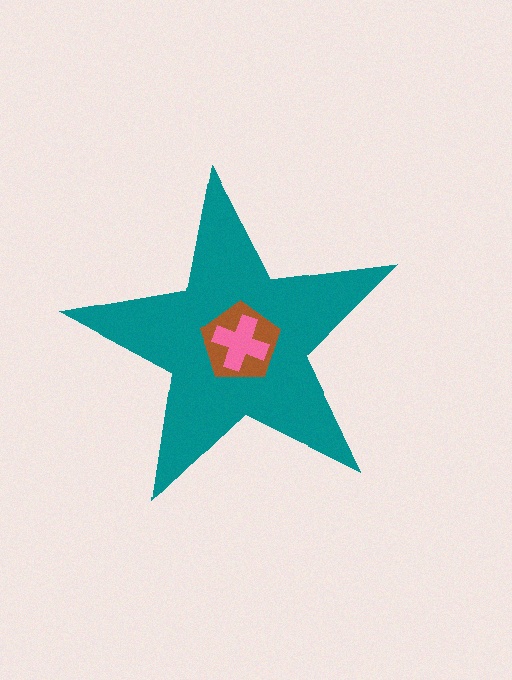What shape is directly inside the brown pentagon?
The pink cross.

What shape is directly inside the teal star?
The brown pentagon.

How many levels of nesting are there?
3.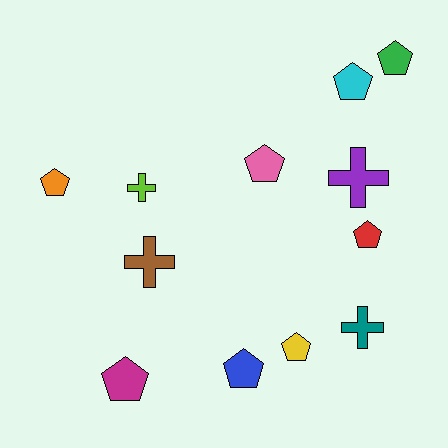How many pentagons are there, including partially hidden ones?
There are 8 pentagons.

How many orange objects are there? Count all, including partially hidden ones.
There is 1 orange object.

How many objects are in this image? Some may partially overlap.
There are 12 objects.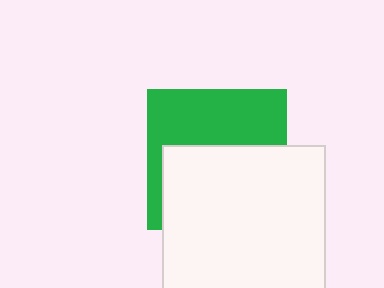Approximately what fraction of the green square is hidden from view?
Roughly 54% of the green square is hidden behind the white square.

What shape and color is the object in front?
The object in front is a white square.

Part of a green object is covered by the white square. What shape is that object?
It is a square.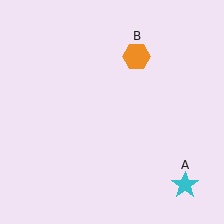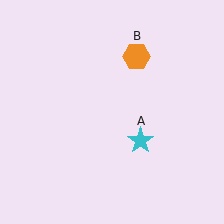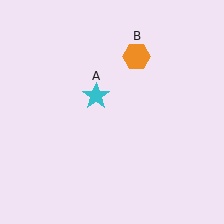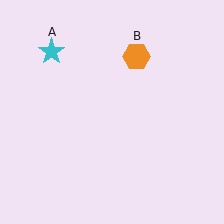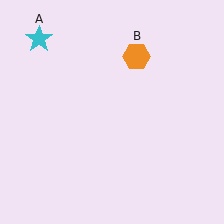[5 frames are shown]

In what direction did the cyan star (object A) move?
The cyan star (object A) moved up and to the left.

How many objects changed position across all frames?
1 object changed position: cyan star (object A).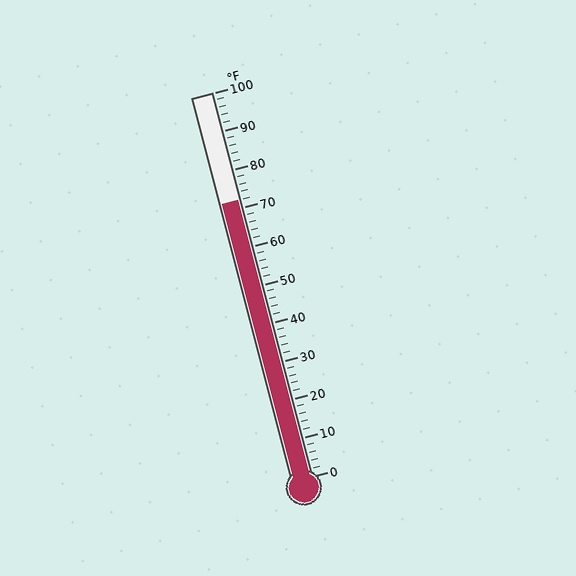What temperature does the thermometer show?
The thermometer shows approximately 72°F.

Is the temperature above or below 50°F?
The temperature is above 50°F.